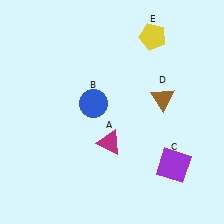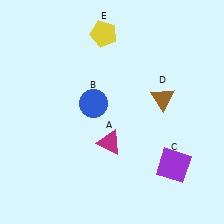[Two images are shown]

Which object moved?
The yellow pentagon (E) moved left.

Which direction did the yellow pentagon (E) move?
The yellow pentagon (E) moved left.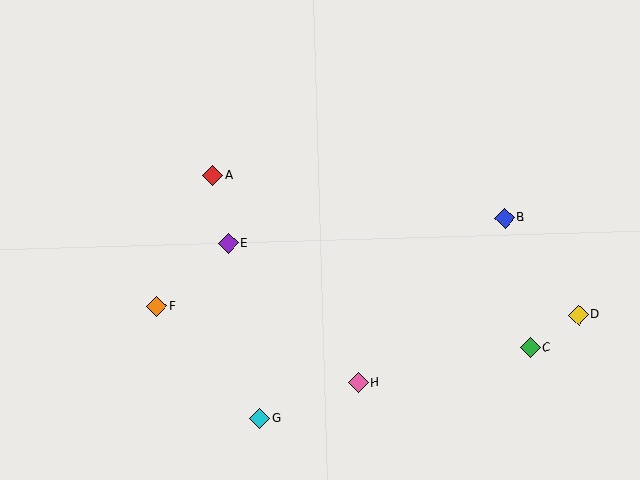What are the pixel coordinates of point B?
Point B is at (505, 218).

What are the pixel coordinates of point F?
Point F is at (156, 306).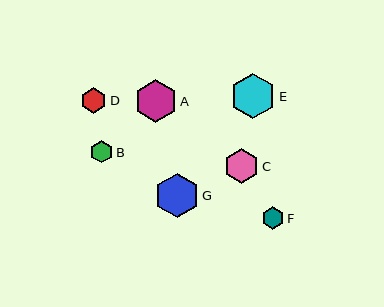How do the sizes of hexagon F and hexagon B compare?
Hexagon F and hexagon B are approximately the same size.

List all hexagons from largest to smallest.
From largest to smallest: E, G, A, C, D, F, B.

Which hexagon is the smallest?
Hexagon B is the smallest with a size of approximately 22 pixels.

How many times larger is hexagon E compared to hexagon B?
Hexagon E is approximately 2.0 times the size of hexagon B.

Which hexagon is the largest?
Hexagon E is the largest with a size of approximately 45 pixels.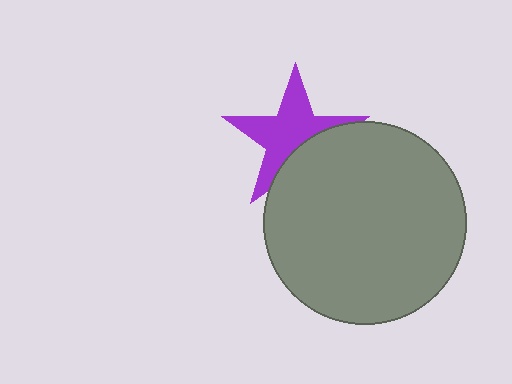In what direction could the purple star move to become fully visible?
The purple star could move up. That would shift it out from behind the gray circle entirely.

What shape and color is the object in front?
The object in front is a gray circle.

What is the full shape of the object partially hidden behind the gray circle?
The partially hidden object is a purple star.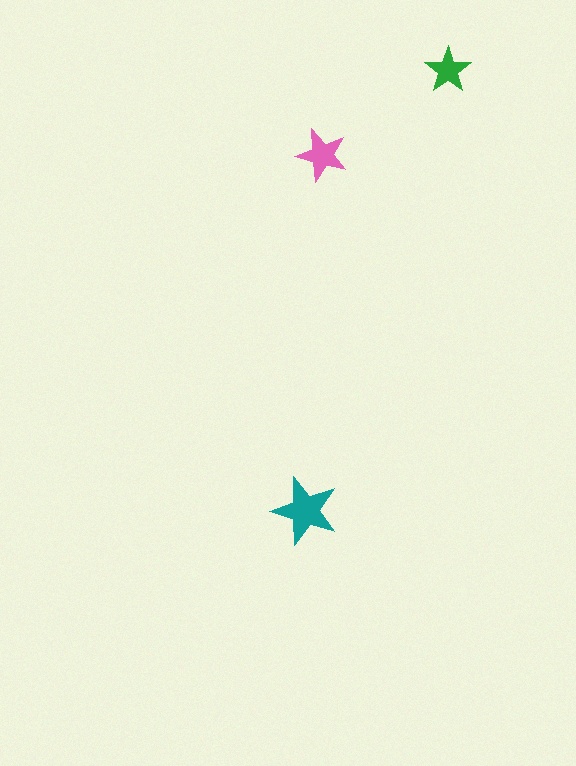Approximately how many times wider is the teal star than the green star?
About 1.5 times wider.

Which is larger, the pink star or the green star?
The pink one.